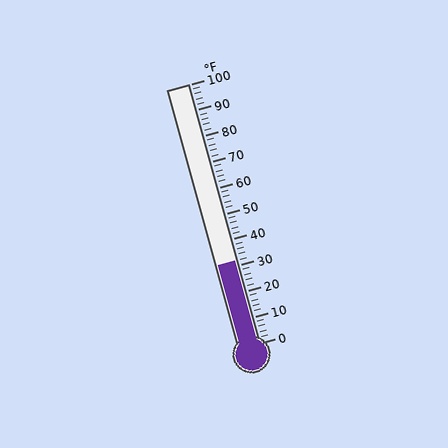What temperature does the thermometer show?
The thermometer shows approximately 32°F.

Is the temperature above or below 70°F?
The temperature is below 70°F.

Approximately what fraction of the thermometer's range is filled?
The thermometer is filled to approximately 30% of its range.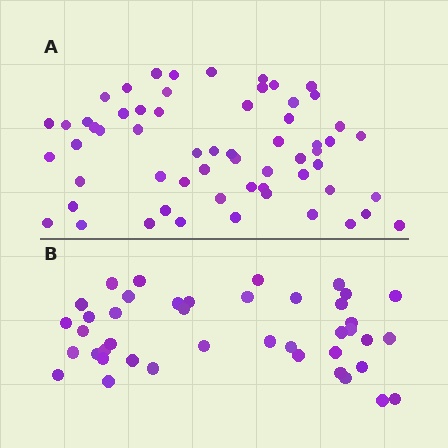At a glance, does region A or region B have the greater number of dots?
Region A (the top region) has more dots.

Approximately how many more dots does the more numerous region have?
Region A has approximately 20 more dots than region B.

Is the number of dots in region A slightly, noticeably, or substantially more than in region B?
Region A has noticeably more, but not dramatically so. The ratio is roughly 1.4 to 1.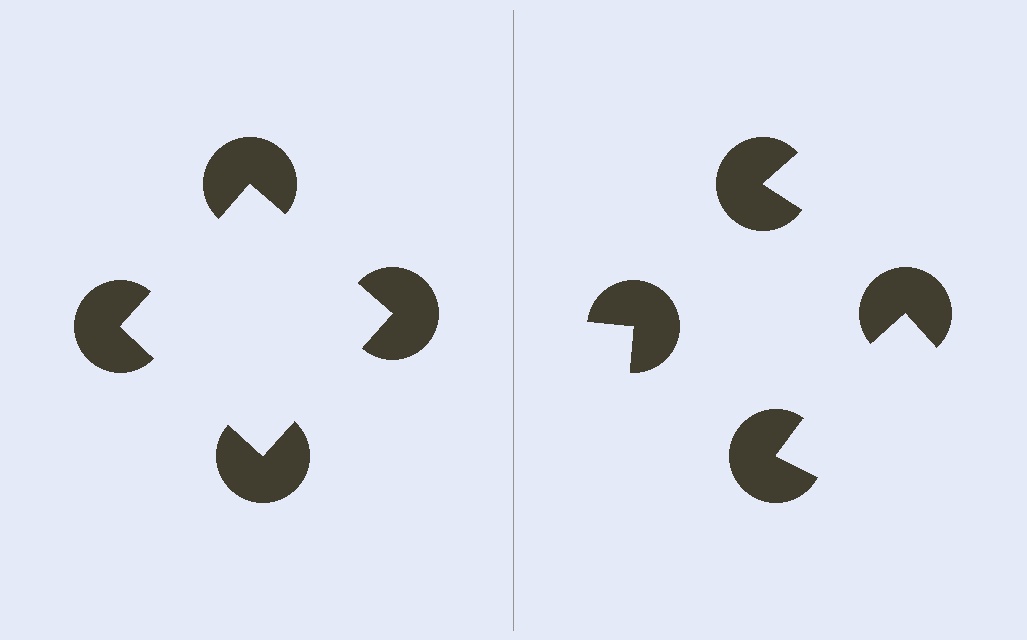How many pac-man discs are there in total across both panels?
8 — 4 on each side.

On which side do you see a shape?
An illusory square appears on the left side. On the right side the wedge cuts are rotated, so no coherent shape forms.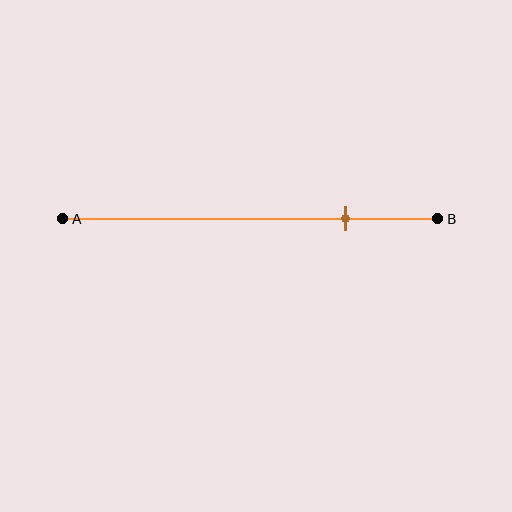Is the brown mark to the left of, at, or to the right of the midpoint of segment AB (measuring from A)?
The brown mark is to the right of the midpoint of segment AB.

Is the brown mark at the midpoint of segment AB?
No, the mark is at about 75% from A, not at the 50% midpoint.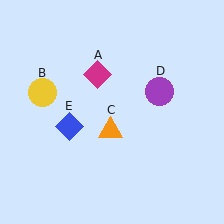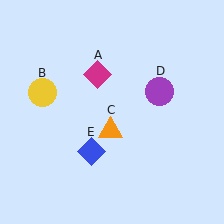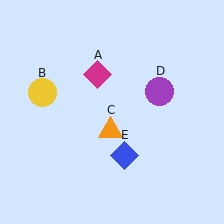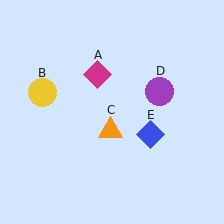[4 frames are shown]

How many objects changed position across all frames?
1 object changed position: blue diamond (object E).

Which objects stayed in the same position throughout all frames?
Magenta diamond (object A) and yellow circle (object B) and orange triangle (object C) and purple circle (object D) remained stationary.